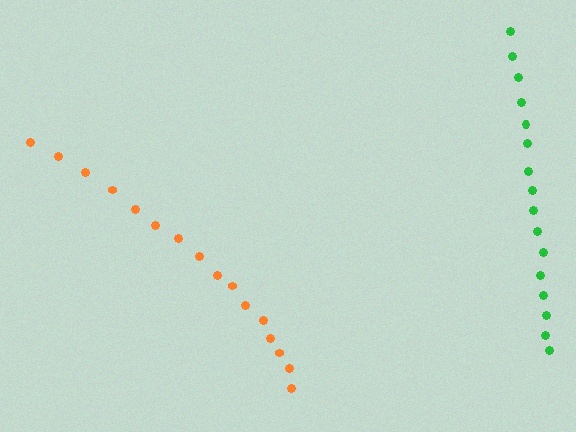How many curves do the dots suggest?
There are 2 distinct paths.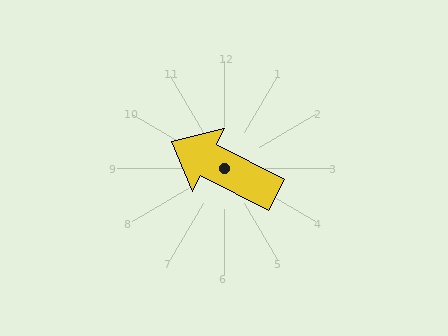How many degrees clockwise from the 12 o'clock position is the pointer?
Approximately 297 degrees.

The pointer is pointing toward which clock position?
Roughly 10 o'clock.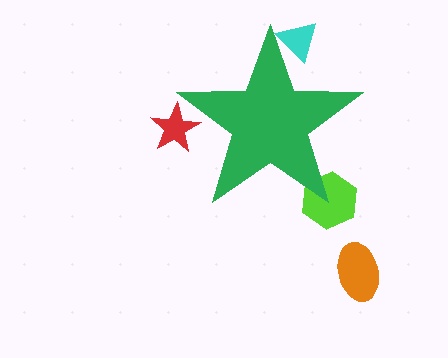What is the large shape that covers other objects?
A green star.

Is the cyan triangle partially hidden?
Yes, the cyan triangle is partially hidden behind the green star.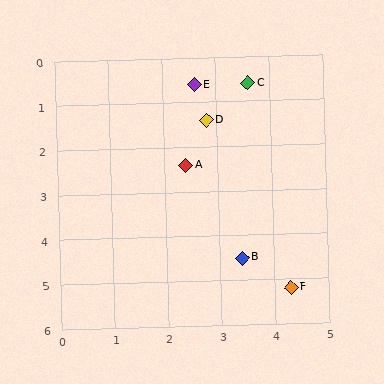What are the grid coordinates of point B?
Point B is at approximately (3.4, 4.5).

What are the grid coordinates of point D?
Point D is at approximately (2.8, 1.4).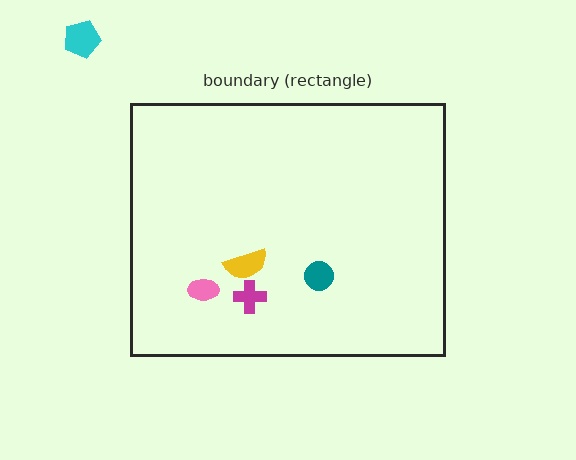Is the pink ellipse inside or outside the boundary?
Inside.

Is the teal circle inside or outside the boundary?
Inside.